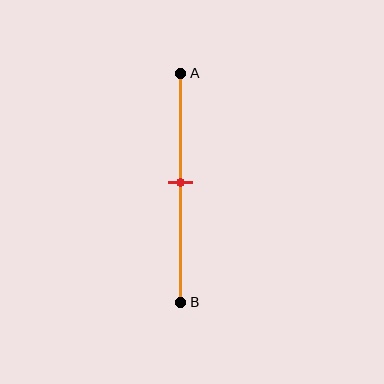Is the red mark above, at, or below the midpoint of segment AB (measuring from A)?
The red mark is approximately at the midpoint of segment AB.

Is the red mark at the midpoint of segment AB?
Yes, the mark is approximately at the midpoint.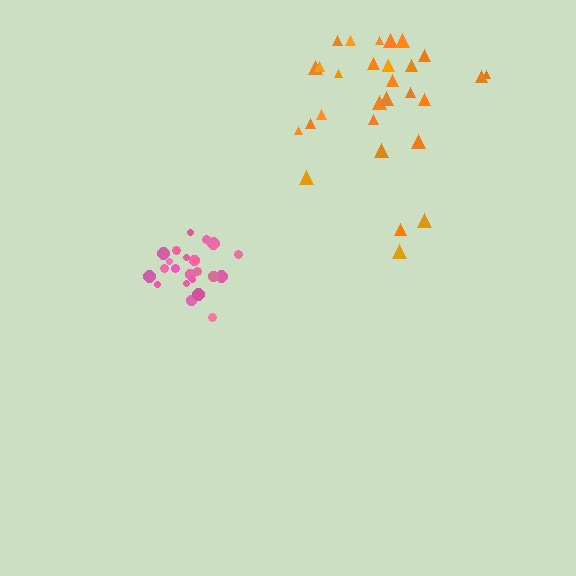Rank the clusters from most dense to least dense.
pink, orange.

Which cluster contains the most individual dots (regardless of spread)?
Orange (31).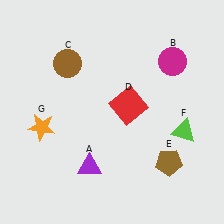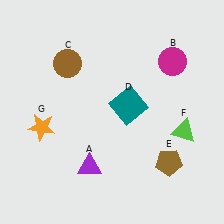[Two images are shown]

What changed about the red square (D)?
In Image 1, D is red. In Image 2, it changed to teal.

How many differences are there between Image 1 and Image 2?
There is 1 difference between the two images.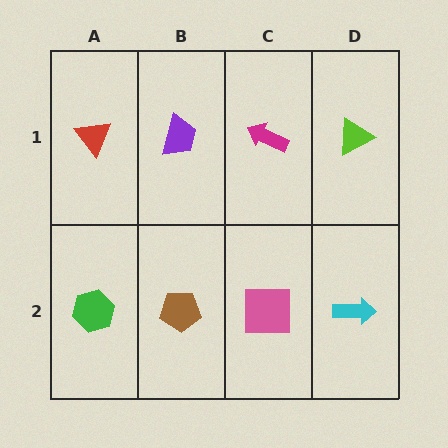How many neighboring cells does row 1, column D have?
2.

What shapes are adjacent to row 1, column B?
A brown pentagon (row 2, column B), a red triangle (row 1, column A), a magenta arrow (row 1, column C).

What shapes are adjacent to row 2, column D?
A lime triangle (row 1, column D), a pink square (row 2, column C).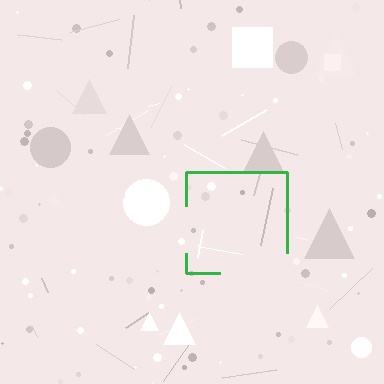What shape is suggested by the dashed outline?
The dashed outline suggests a square.